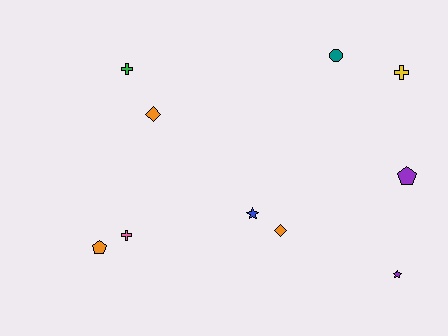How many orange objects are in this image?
There are 3 orange objects.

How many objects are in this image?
There are 10 objects.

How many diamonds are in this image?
There are 2 diamonds.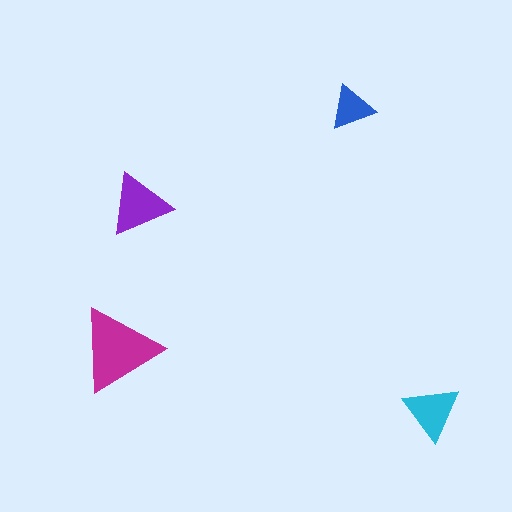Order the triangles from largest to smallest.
the magenta one, the purple one, the cyan one, the blue one.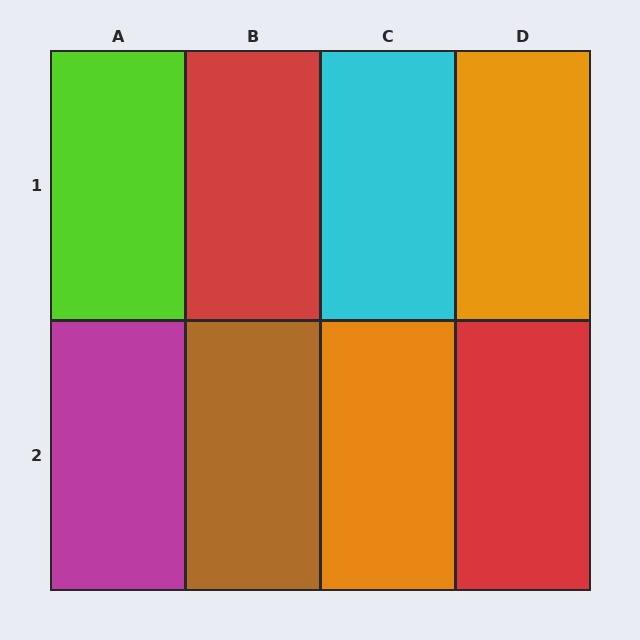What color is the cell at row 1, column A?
Lime.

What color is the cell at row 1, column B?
Red.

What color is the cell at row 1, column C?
Cyan.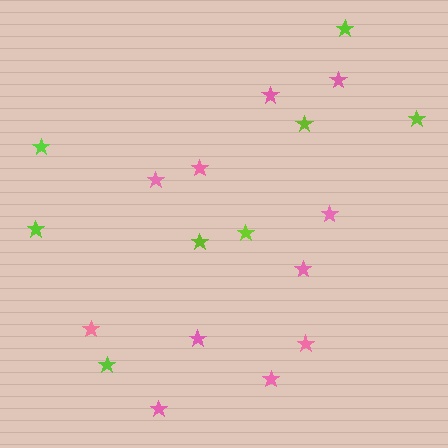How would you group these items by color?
There are 2 groups: one group of pink stars (11) and one group of lime stars (8).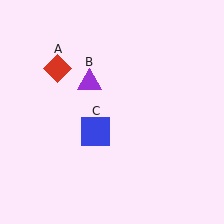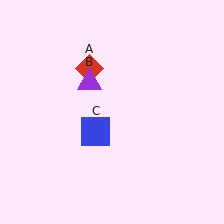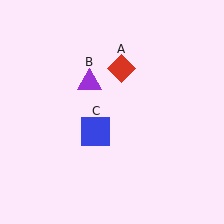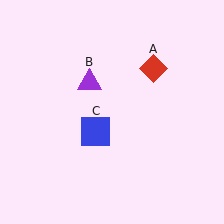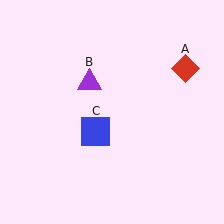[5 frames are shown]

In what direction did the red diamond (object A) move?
The red diamond (object A) moved right.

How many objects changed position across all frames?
1 object changed position: red diamond (object A).